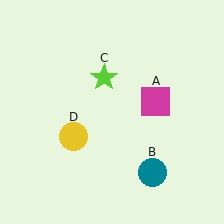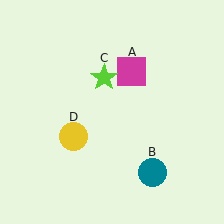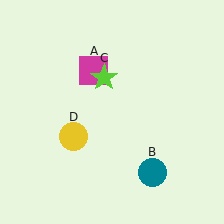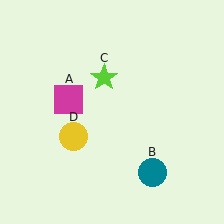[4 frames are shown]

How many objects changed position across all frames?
1 object changed position: magenta square (object A).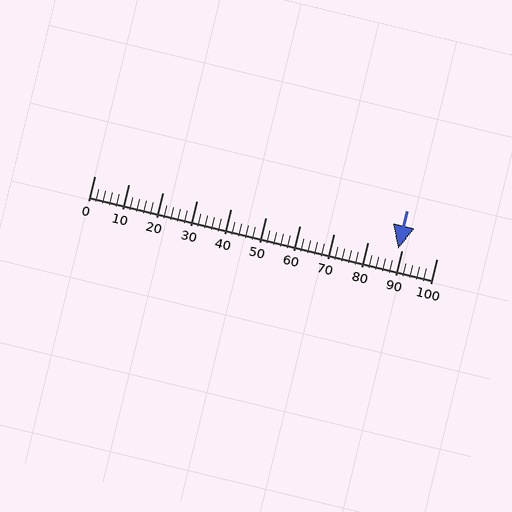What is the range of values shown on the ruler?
The ruler shows values from 0 to 100.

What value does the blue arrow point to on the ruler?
The blue arrow points to approximately 89.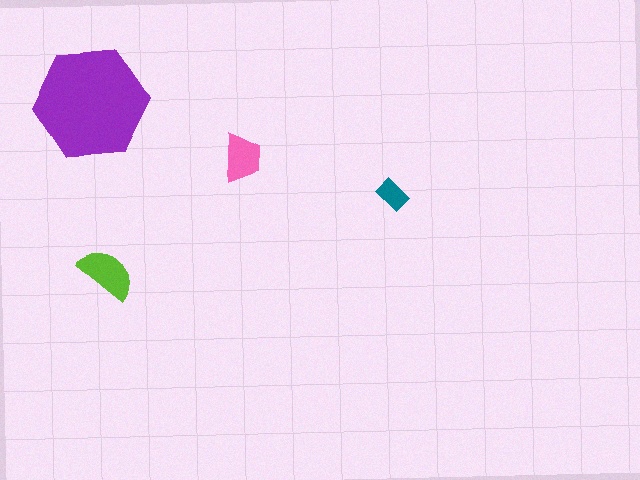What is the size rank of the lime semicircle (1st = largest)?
2nd.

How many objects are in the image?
There are 4 objects in the image.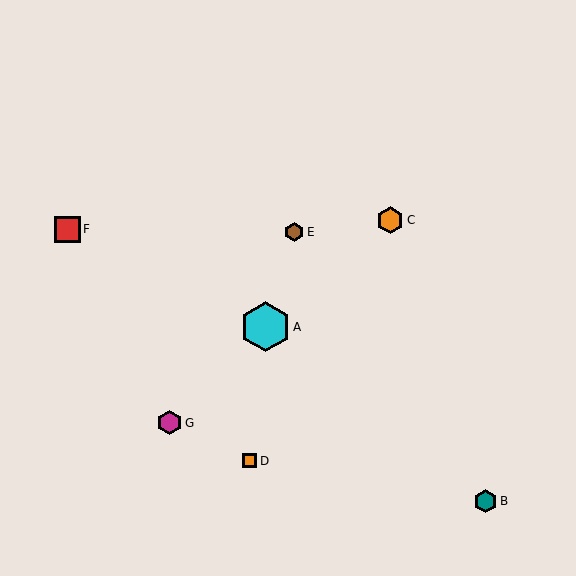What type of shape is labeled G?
Shape G is a magenta hexagon.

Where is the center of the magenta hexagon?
The center of the magenta hexagon is at (170, 423).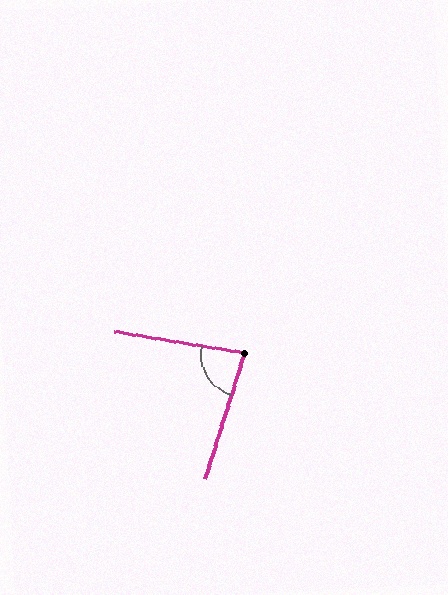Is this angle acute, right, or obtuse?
It is acute.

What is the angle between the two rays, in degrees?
Approximately 82 degrees.